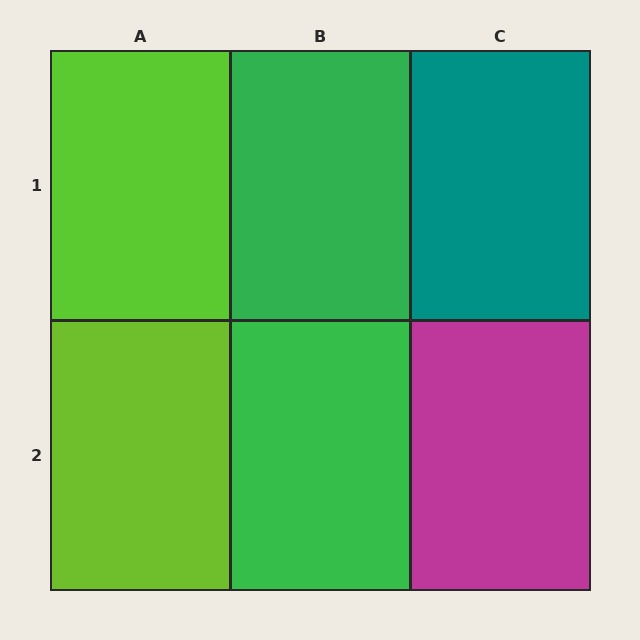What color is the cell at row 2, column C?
Magenta.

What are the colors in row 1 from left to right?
Lime, green, teal.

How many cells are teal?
1 cell is teal.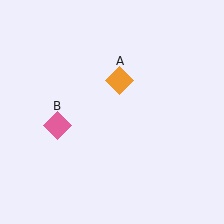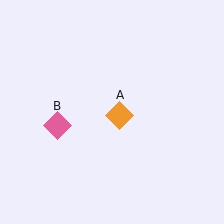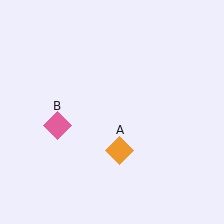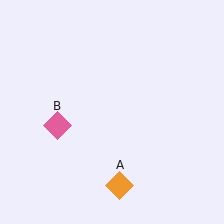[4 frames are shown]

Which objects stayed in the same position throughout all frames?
Pink diamond (object B) remained stationary.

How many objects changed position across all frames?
1 object changed position: orange diamond (object A).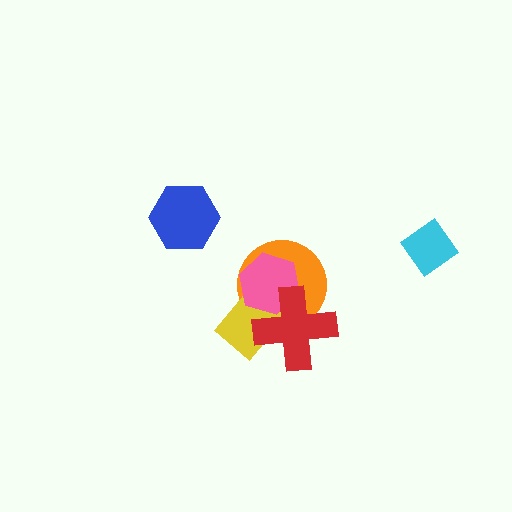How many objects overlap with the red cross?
3 objects overlap with the red cross.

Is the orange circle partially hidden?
Yes, it is partially covered by another shape.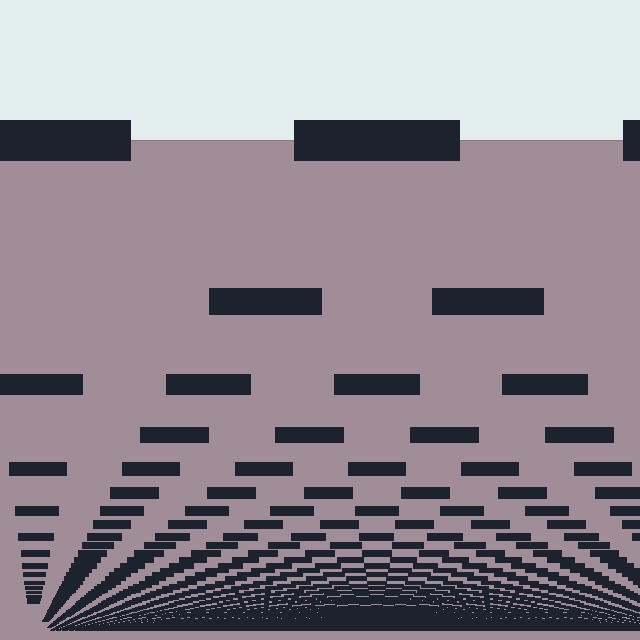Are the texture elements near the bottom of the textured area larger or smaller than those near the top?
Smaller. The gradient is inverted — elements near the bottom are smaller and denser.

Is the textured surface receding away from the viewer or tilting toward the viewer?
The surface appears to tilt toward the viewer. Texture elements get larger and sparser toward the top.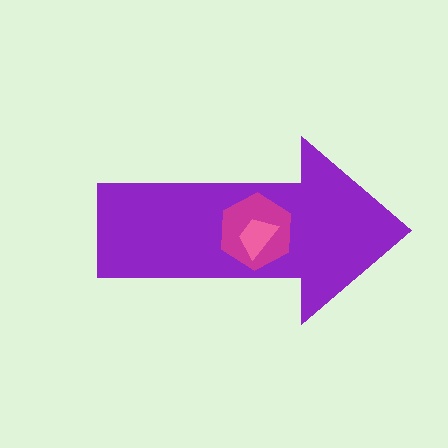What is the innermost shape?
The pink trapezoid.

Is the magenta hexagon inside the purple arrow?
Yes.